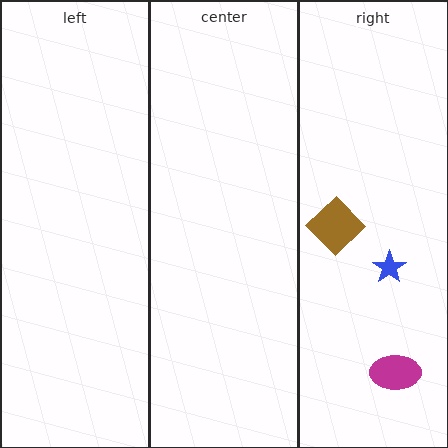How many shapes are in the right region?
3.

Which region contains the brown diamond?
The right region.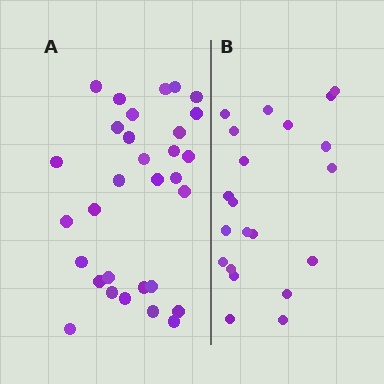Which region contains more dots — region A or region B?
Region A (the left region) has more dots.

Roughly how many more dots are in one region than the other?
Region A has roughly 10 or so more dots than region B.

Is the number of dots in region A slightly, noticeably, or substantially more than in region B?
Region A has substantially more. The ratio is roughly 1.5 to 1.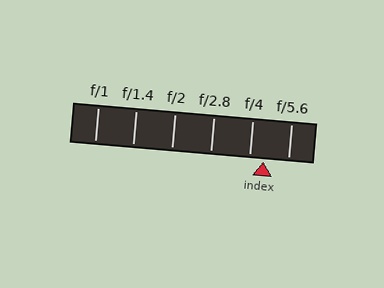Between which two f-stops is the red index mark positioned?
The index mark is between f/4 and f/5.6.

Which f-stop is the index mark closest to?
The index mark is closest to f/4.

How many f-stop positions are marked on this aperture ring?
There are 6 f-stop positions marked.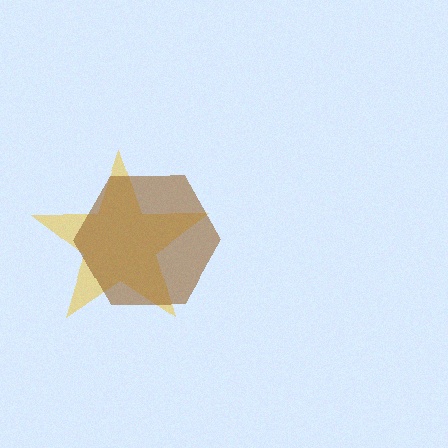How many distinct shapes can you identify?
There are 2 distinct shapes: a yellow star, a brown hexagon.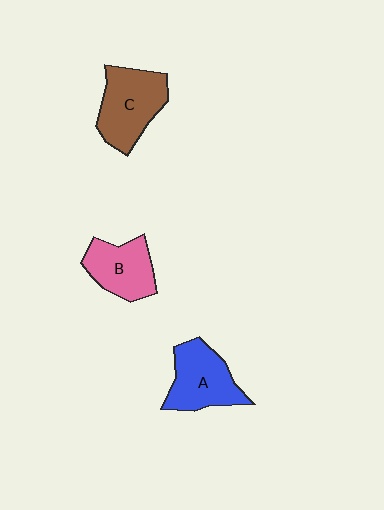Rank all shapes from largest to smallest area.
From largest to smallest: C (brown), A (blue), B (pink).